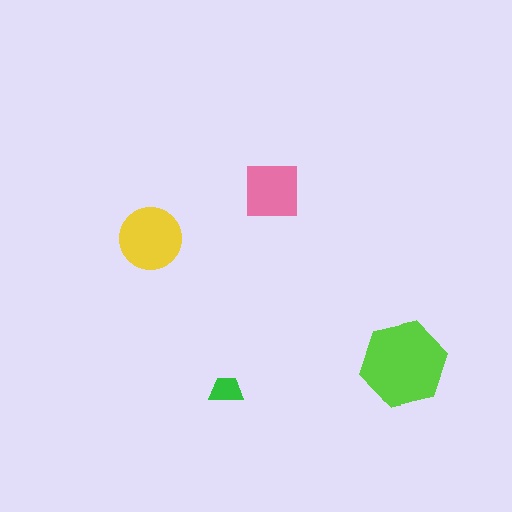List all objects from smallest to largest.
The green trapezoid, the pink square, the yellow circle, the lime hexagon.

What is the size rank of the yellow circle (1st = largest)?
2nd.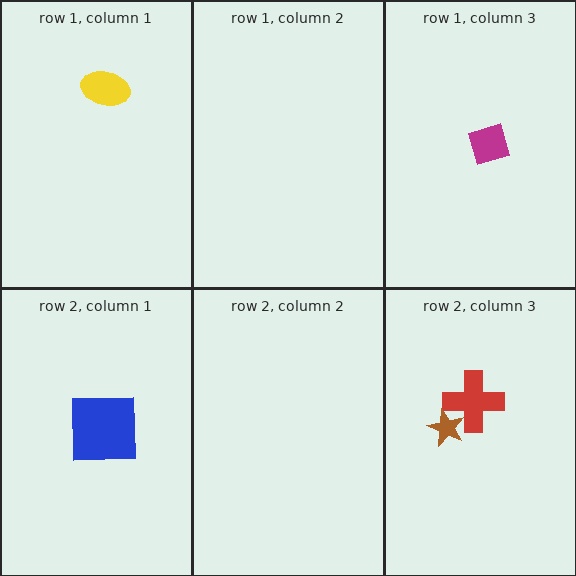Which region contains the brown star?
The row 2, column 3 region.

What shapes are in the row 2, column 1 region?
The blue square.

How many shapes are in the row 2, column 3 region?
2.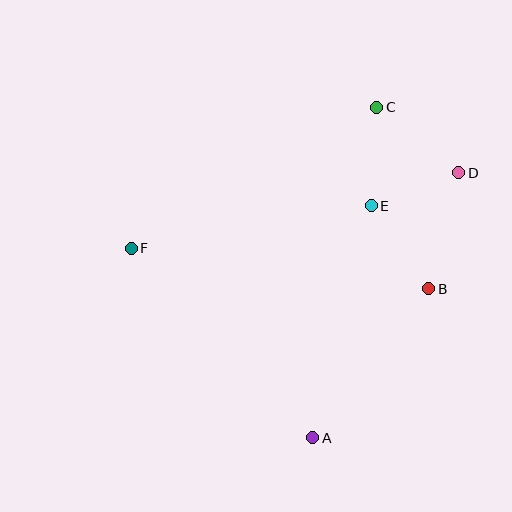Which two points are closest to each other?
Points D and E are closest to each other.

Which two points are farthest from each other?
Points D and F are farthest from each other.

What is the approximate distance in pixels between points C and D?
The distance between C and D is approximately 105 pixels.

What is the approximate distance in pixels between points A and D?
The distance between A and D is approximately 302 pixels.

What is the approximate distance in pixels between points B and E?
The distance between B and E is approximately 101 pixels.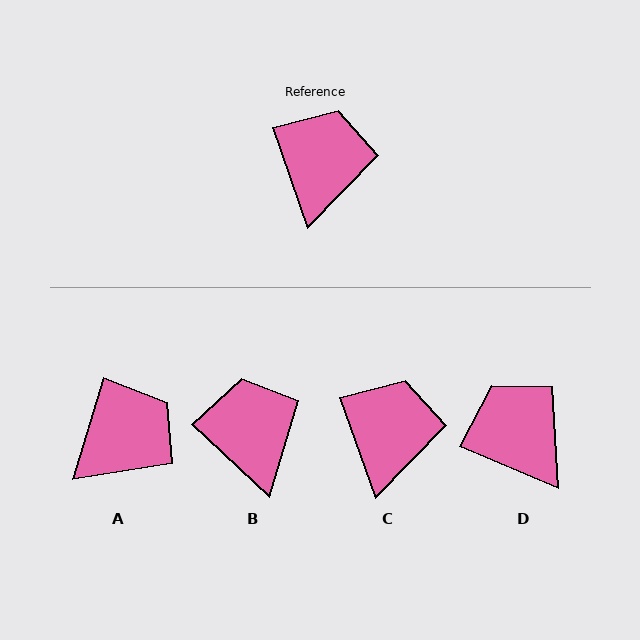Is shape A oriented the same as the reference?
No, it is off by about 36 degrees.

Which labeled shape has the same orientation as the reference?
C.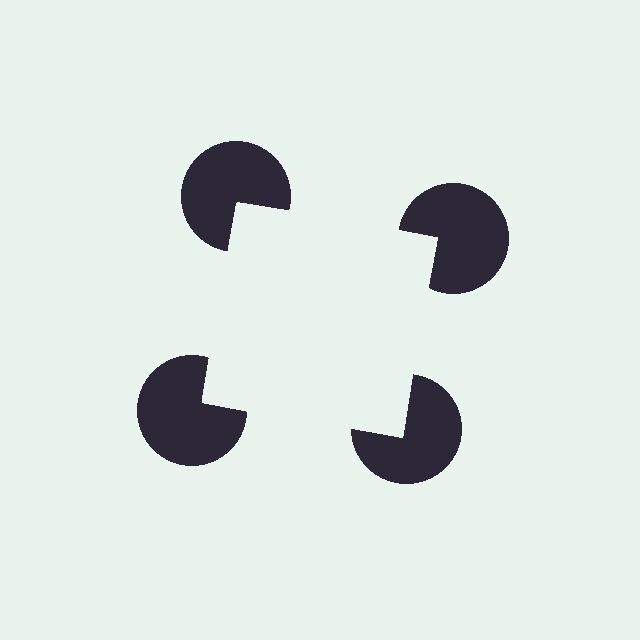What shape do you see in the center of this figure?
An illusory square — its edges are inferred from the aligned wedge cuts in the pac-man discs, not physically drawn.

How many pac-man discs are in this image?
There are 4 — one at each vertex of the illusory square.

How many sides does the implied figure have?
4 sides.